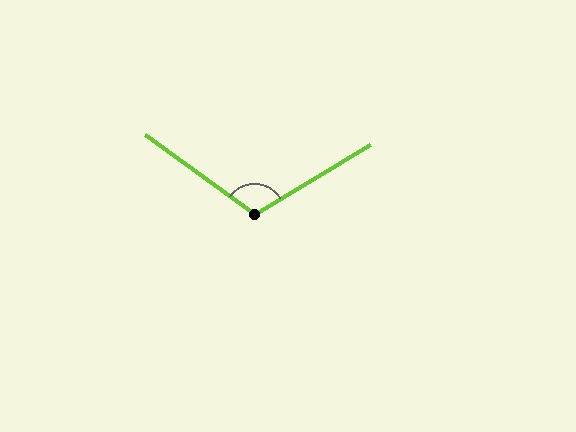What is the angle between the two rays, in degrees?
Approximately 113 degrees.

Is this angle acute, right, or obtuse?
It is obtuse.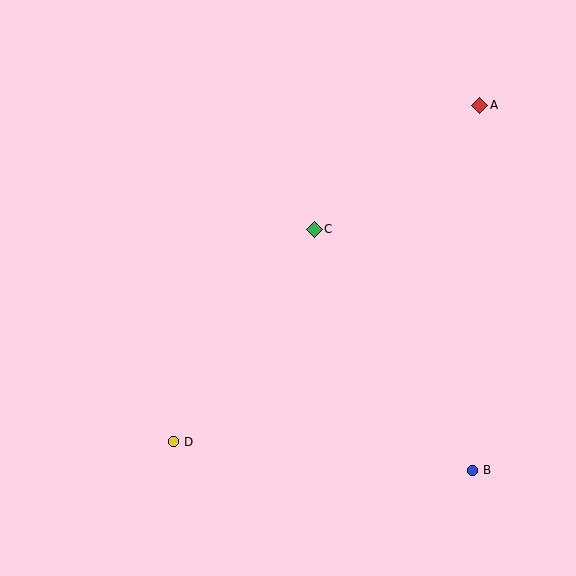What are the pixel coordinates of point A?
Point A is at (480, 105).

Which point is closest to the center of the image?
Point C at (314, 229) is closest to the center.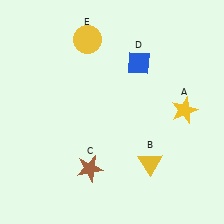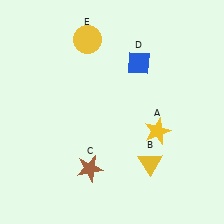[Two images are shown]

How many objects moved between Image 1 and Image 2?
1 object moved between the two images.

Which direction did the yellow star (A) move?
The yellow star (A) moved left.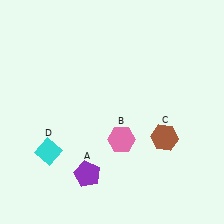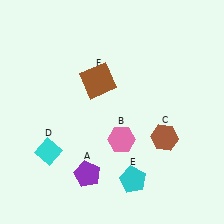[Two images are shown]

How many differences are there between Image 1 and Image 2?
There are 2 differences between the two images.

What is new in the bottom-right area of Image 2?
A cyan pentagon (E) was added in the bottom-right area of Image 2.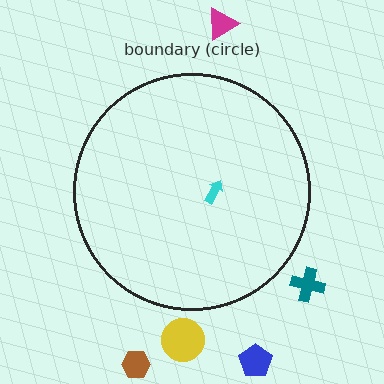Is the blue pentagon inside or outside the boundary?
Outside.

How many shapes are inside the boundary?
1 inside, 5 outside.